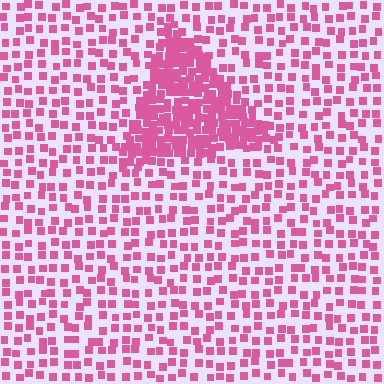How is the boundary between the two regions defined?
The boundary is defined by a change in element density (approximately 2.5x ratio). All elements are the same color, size, and shape.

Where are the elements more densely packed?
The elements are more densely packed inside the triangle boundary.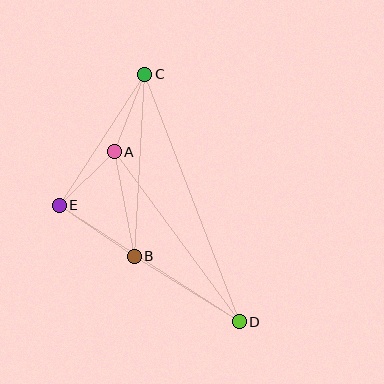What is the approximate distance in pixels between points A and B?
The distance between A and B is approximately 106 pixels.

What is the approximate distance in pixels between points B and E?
The distance between B and E is approximately 91 pixels.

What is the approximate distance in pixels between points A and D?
The distance between A and D is approximately 211 pixels.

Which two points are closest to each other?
Points A and E are closest to each other.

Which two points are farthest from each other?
Points C and D are farthest from each other.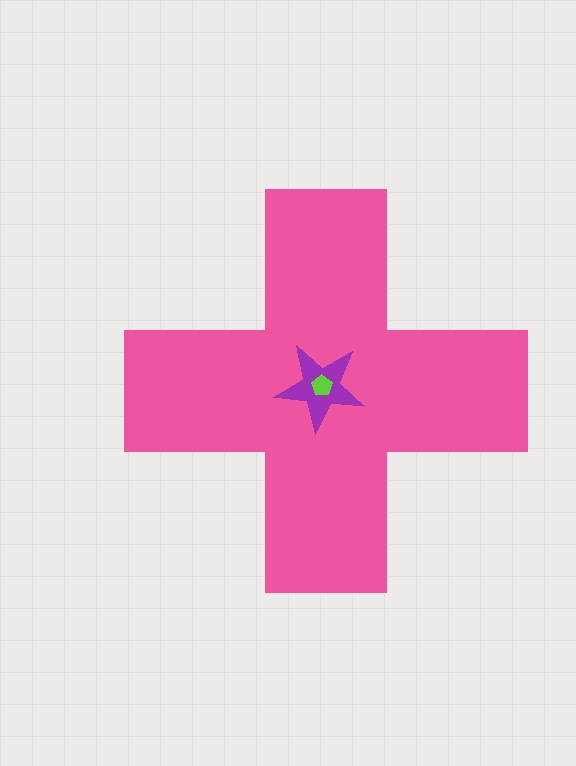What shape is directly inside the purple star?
The lime pentagon.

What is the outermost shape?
The pink cross.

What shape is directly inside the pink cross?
The purple star.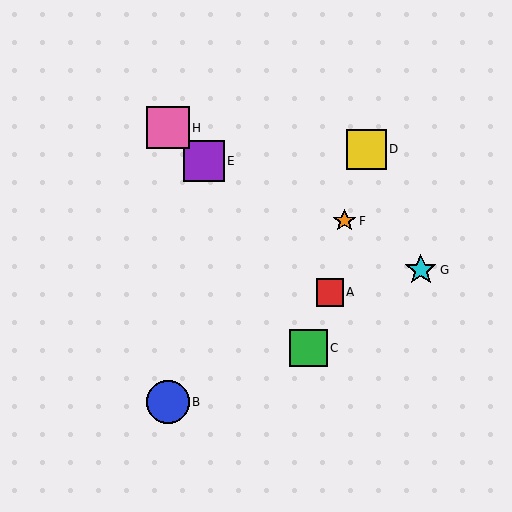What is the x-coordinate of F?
Object F is at x≈344.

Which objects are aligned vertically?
Objects B, H are aligned vertically.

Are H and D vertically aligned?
No, H is at x≈168 and D is at x≈367.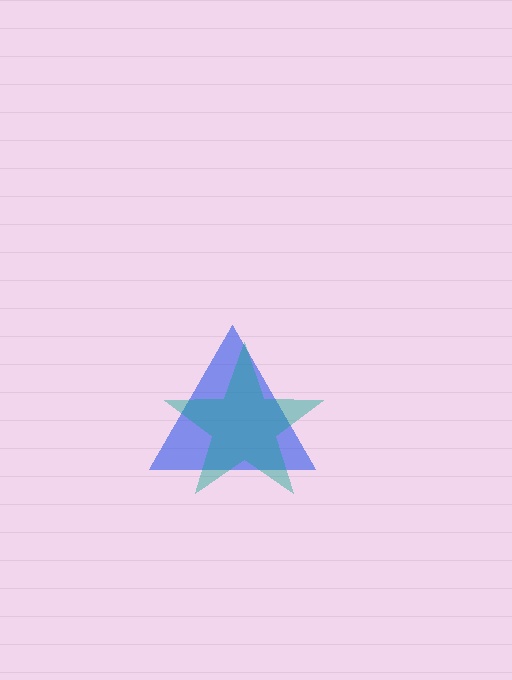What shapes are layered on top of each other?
The layered shapes are: a blue triangle, a teal star.